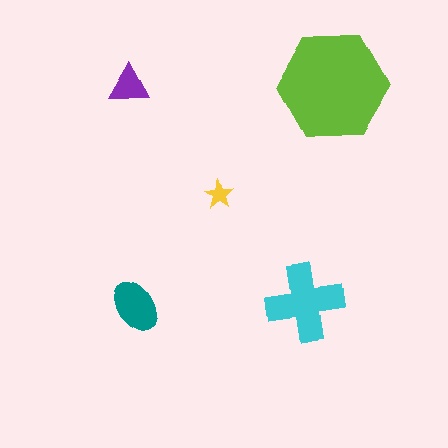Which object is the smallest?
The yellow star.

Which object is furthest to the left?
The teal ellipse is leftmost.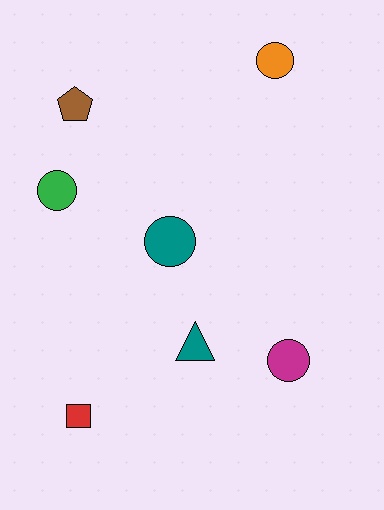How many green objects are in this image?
There is 1 green object.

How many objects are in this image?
There are 7 objects.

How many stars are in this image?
There are no stars.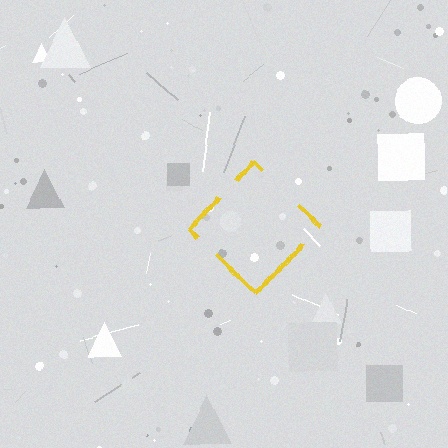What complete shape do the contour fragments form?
The contour fragments form a diamond.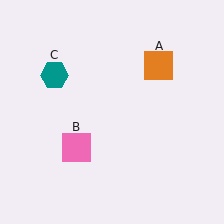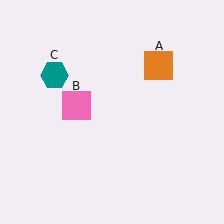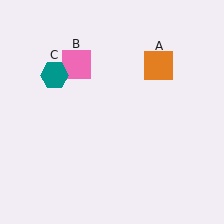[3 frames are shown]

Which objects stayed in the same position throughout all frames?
Orange square (object A) and teal hexagon (object C) remained stationary.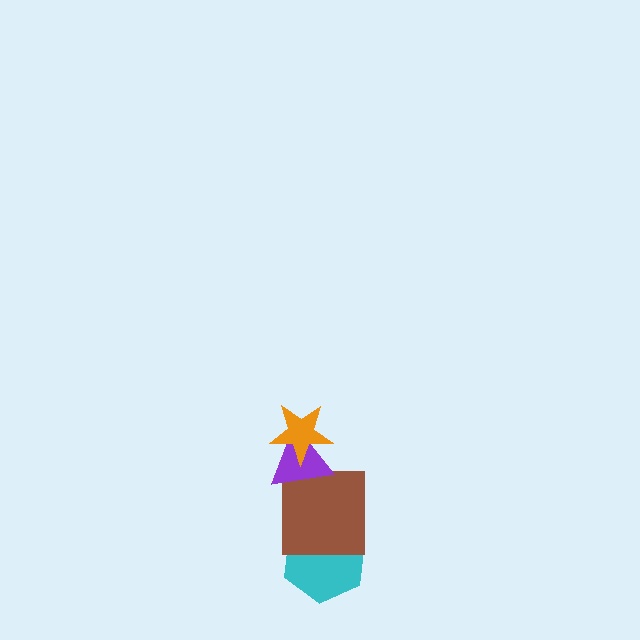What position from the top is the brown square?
The brown square is 3rd from the top.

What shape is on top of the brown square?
The purple triangle is on top of the brown square.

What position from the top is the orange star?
The orange star is 1st from the top.